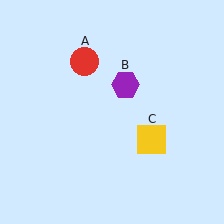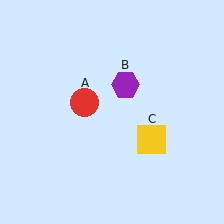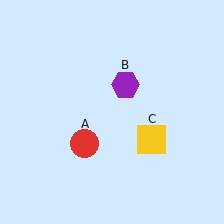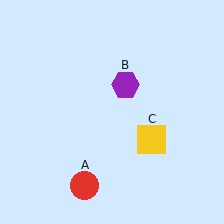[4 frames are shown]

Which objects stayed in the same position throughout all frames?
Purple hexagon (object B) and yellow square (object C) remained stationary.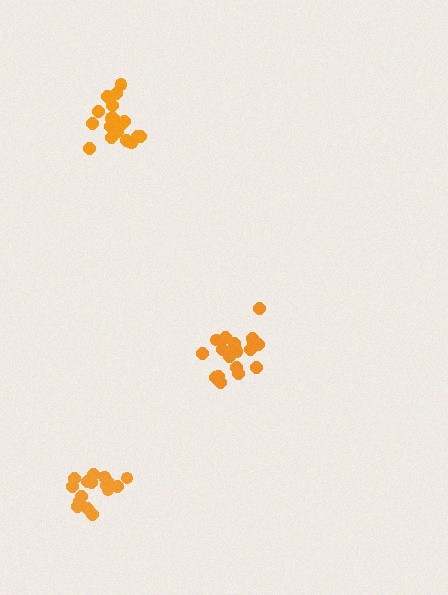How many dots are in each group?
Group 1: 16 dots, Group 2: 19 dots, Group 3: 19 dots (54 total).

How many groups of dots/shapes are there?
There are 3 groups.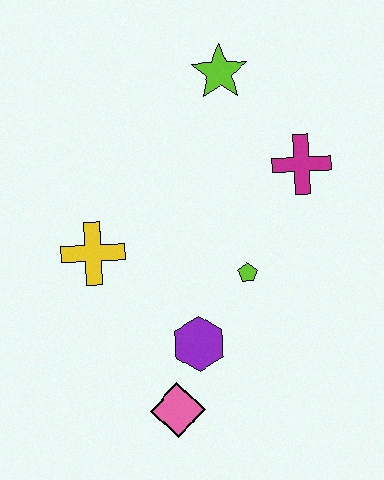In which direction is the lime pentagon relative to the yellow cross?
The lime pentagon is to the right of the yellow cross.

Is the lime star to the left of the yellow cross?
No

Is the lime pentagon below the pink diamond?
No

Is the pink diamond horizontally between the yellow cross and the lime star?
Yes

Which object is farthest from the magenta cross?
The pink diamond is farthest from the magenta cross.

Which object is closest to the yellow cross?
The purple hexagon is closest to the yellow cross.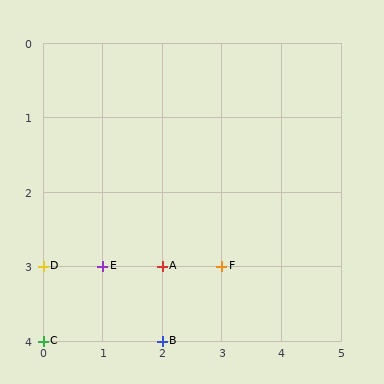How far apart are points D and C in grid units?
Points D and C are 1 row apart.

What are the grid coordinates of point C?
Point C is at grid coordinates (0, 4).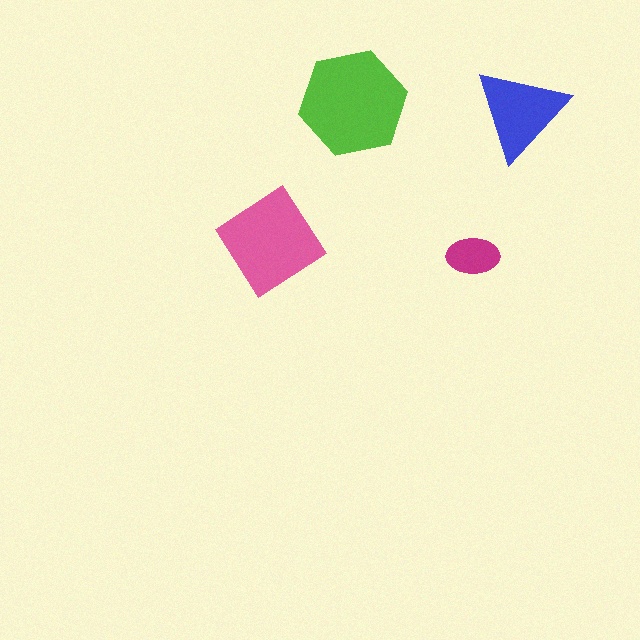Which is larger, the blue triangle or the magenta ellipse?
The blue triangle.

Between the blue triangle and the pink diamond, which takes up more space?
The pink diamond.